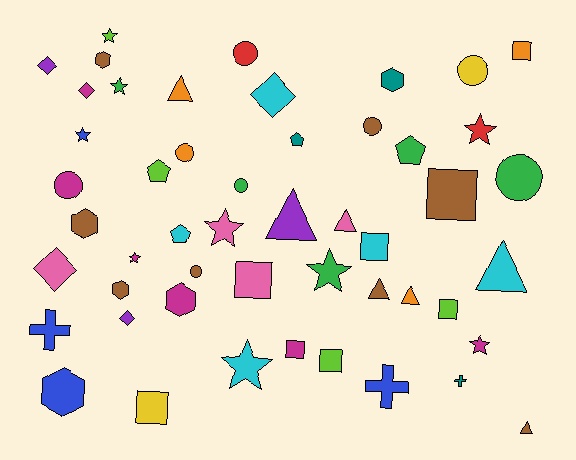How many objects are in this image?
There are 50 objects.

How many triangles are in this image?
There are 7 triangles.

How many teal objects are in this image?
There are 3 teal objects.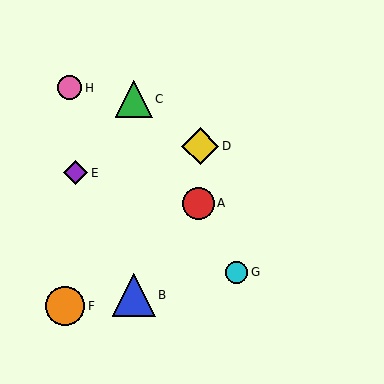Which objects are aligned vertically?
Objects B, C are aligned vertically.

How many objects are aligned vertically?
2 objects (B, C) are aligned vertically.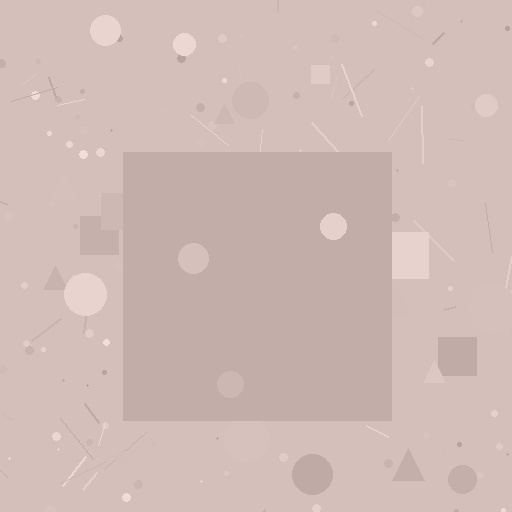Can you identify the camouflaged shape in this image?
The camouflaged shape is a square.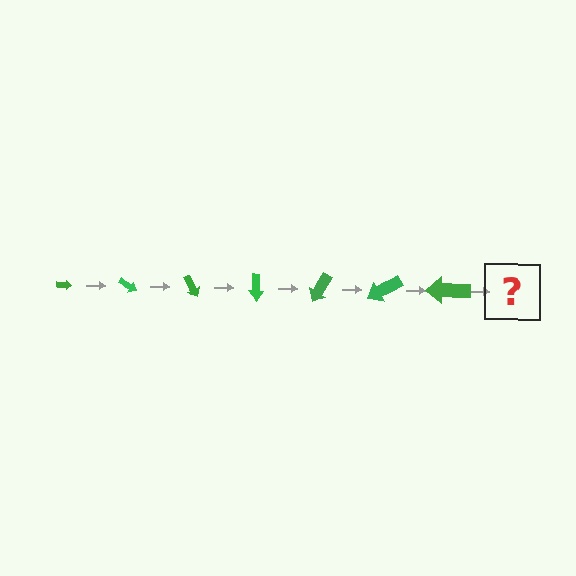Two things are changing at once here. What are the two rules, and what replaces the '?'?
The two rules are that the arrow grows larger each step and it rotates 30 degrees each step. The '?' should be an arrow, larger than the previous one and rotated 210 degrees from the start.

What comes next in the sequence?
The next element should be an arrow, larger than the previous one and rotated 210 degrees from the start.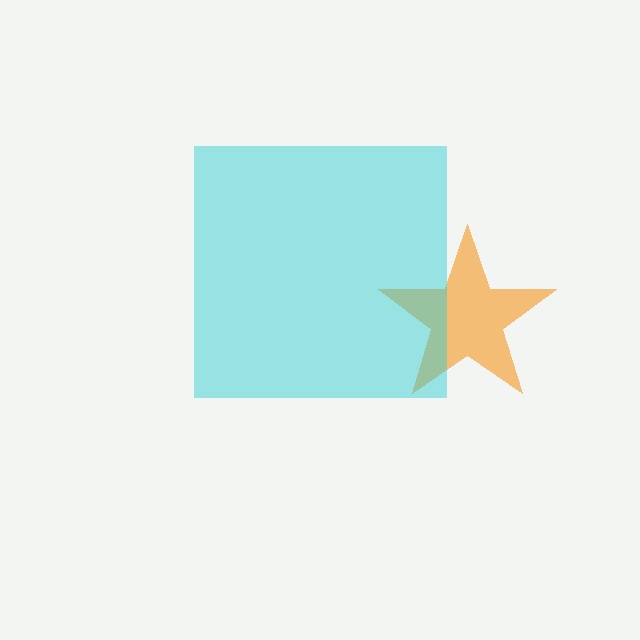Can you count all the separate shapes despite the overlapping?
Yes, there are 2 separate shapes.